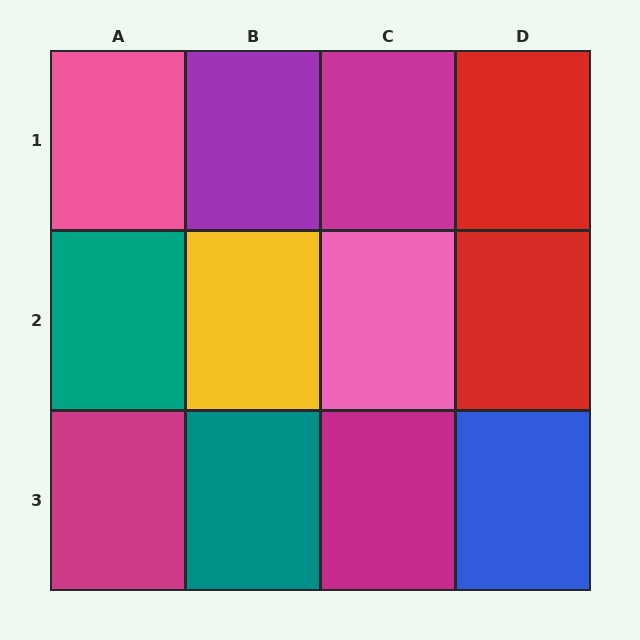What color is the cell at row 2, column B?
Yellow.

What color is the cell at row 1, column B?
Purple.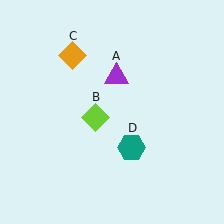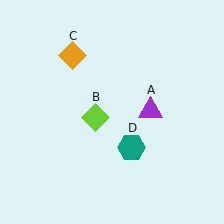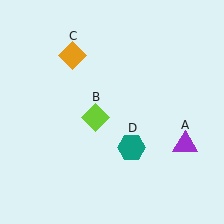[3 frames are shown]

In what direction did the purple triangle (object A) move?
The purple triangle (object A) moved down and to the right.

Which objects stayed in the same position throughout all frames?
Lime diamond (object B) and orange diamond (object C) and teal hexagon (object D) remained stationary.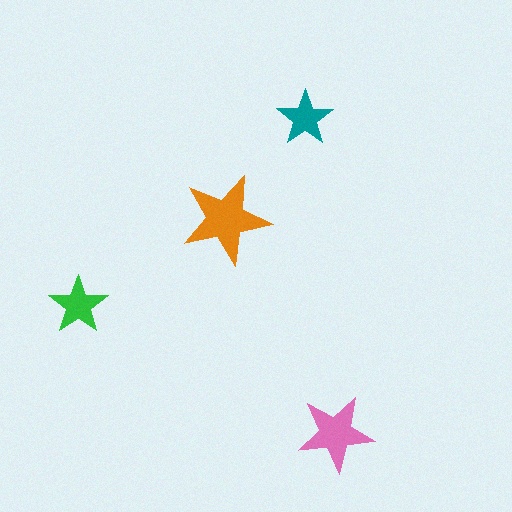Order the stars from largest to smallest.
the orange one, the pink one, the green one, the teal one.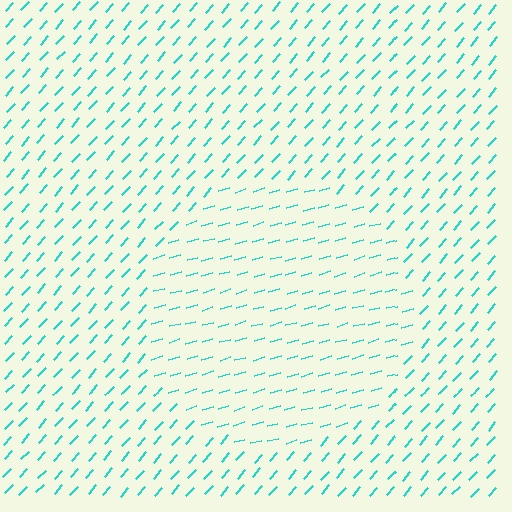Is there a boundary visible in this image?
Yes, there is a texture boundary formed by a change in line orientation.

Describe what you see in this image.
The image is filled with small cyan line segments. A circle region in the image has lines oriented differently from the surrounding lines, creating a visible texture boundary.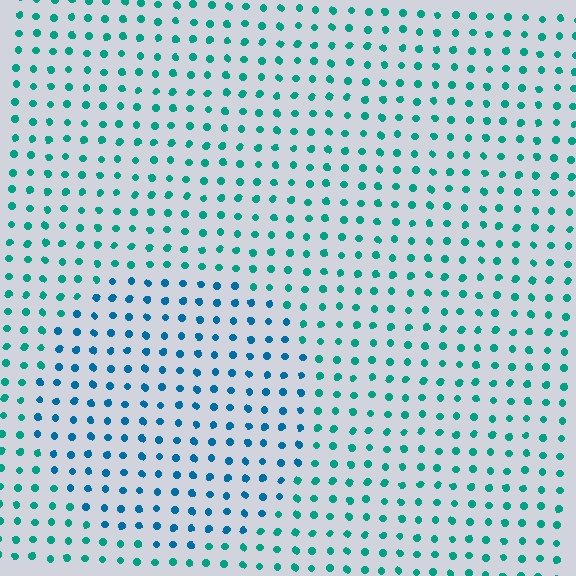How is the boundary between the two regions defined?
The boundary is defined purely by a slight shift in hue (about 31 degrees). Spacing, size, and orientation are identical on both sides.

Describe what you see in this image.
The image is filled with small teal elements in a uniform arrangement. A circle-shaped region is visible where the elements are tinted to a slightly different hue, forming a subtle color boundary.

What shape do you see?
I see a circle.